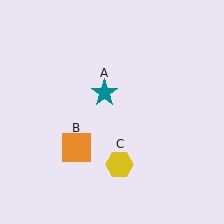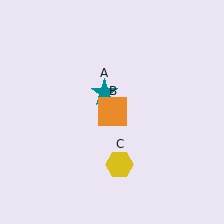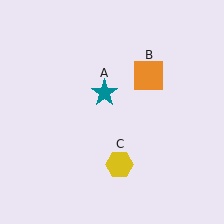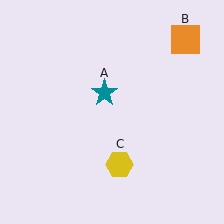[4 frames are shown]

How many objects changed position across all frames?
1 object changed position: orange square (object B).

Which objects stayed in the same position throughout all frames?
Teal star (object A) and yellow hexagon (object C) remained stationary.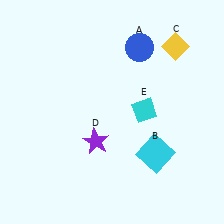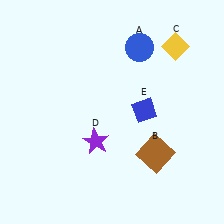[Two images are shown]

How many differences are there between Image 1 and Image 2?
There are 2 differences between the two images.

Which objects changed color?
B changed from cyan to brown. E changed from cyan to blue.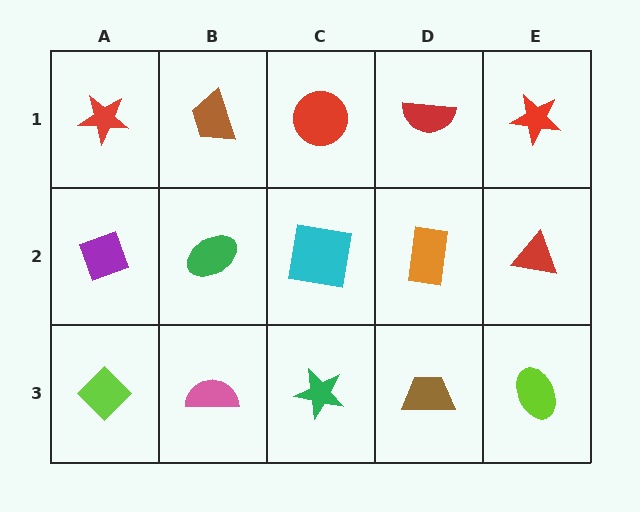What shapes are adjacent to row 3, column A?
A purple diamond (row 2, column A), a pink semicircle (row 3, column B).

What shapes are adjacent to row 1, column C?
A cyan square (row 2, column C), a brown trapezoid (row 1, column B), a red semicircle (row 1, column D).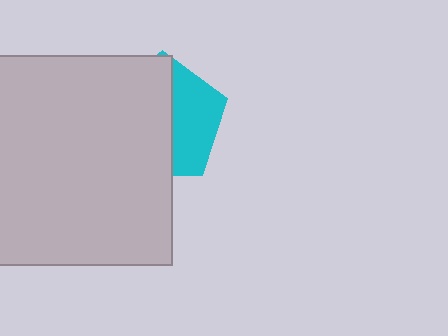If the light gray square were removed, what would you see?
You would see the complete cyan pentagon.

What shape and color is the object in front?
The object in front is a light gray square.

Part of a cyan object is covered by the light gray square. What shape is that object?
It is a pentagon.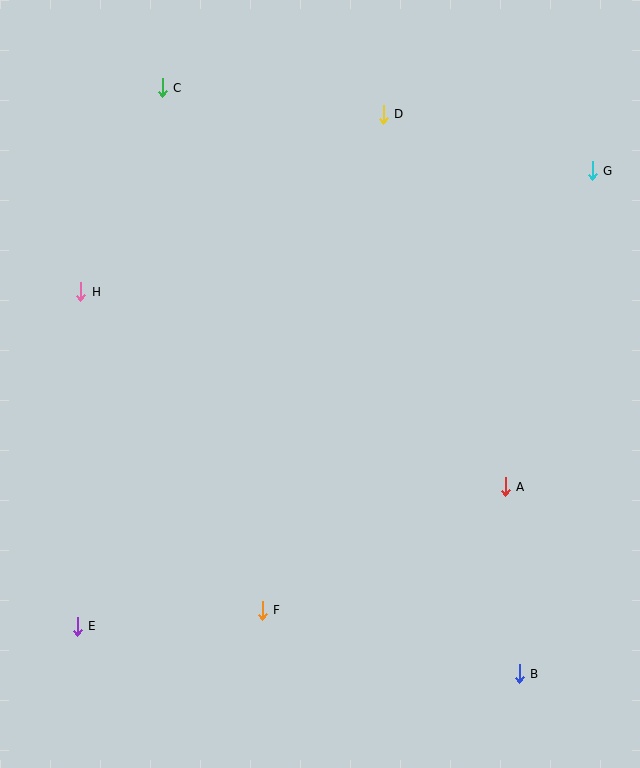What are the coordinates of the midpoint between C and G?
The midpoint between C and G is at (377, 129).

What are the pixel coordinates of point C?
Point C is at (162, 88).